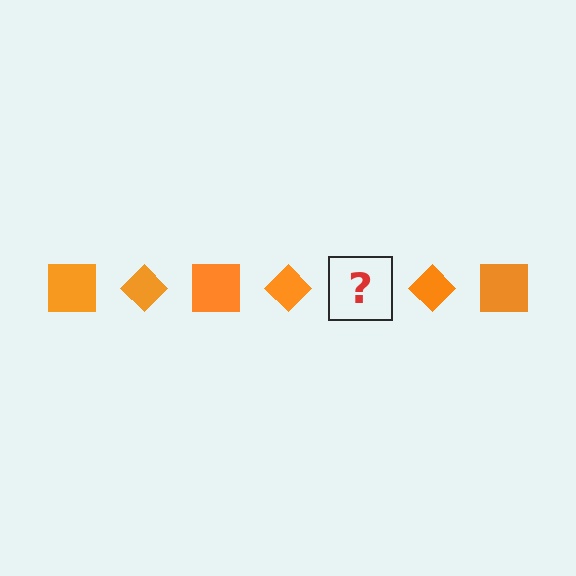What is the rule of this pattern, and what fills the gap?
The rule is that the pattern cycles through square, diamond shapes in orange. The gap should be filled with an orange square.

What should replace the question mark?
The question mark should be replaced with an orange square.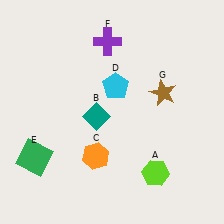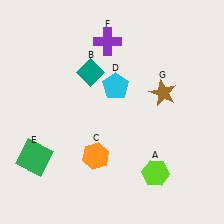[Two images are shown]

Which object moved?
The teal diamond (B) moved up.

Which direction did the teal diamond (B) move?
The teal diamond (B) moved up.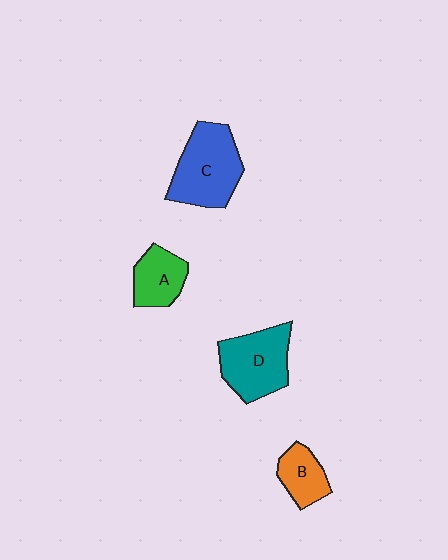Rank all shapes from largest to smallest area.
From largest to smallest: C (blue), D (teal), A (green), B (orange).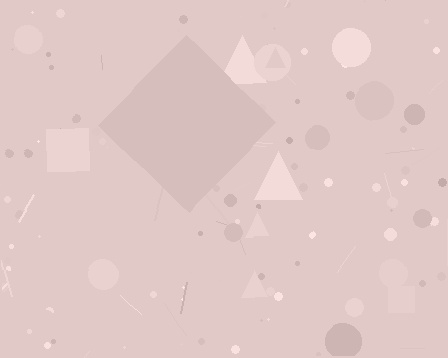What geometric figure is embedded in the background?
A diamond is embedded in the background.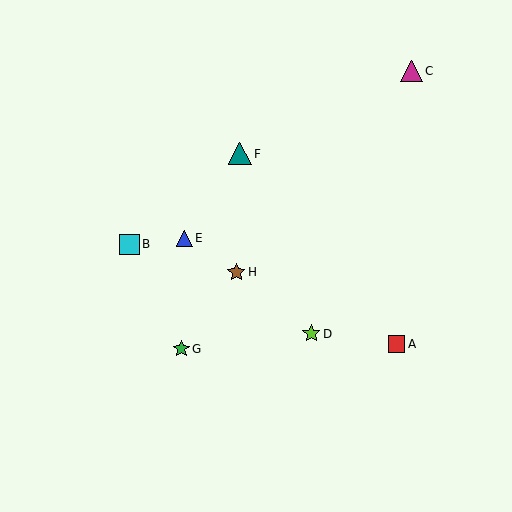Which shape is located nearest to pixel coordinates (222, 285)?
The brown star (labeled H) at (236, 272) is nearest to that location.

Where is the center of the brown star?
The center of the brown star is at (236, 272).